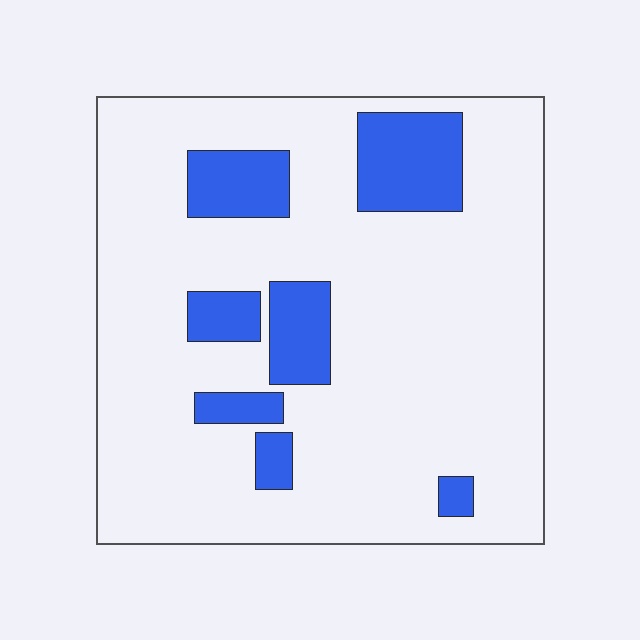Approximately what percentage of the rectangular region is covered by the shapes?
Approximately 15%.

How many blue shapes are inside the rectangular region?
7.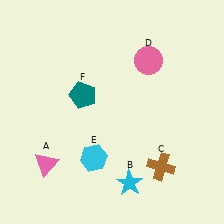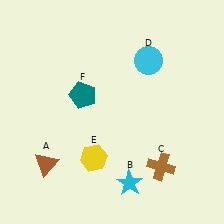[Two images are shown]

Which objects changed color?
A changed from pink to brown. D changed from pink to cyan. E changed from cyan to yellow.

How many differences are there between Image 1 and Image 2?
There are 3 differences between the two images.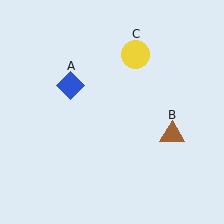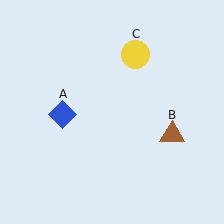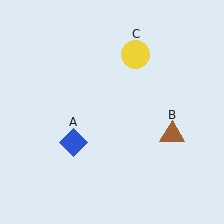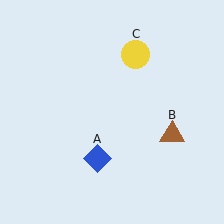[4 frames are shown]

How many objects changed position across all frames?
1 object changed position: blue diamond (object A).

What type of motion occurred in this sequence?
The blue diamond (object A) rotated counterclockwise around the center of the scene.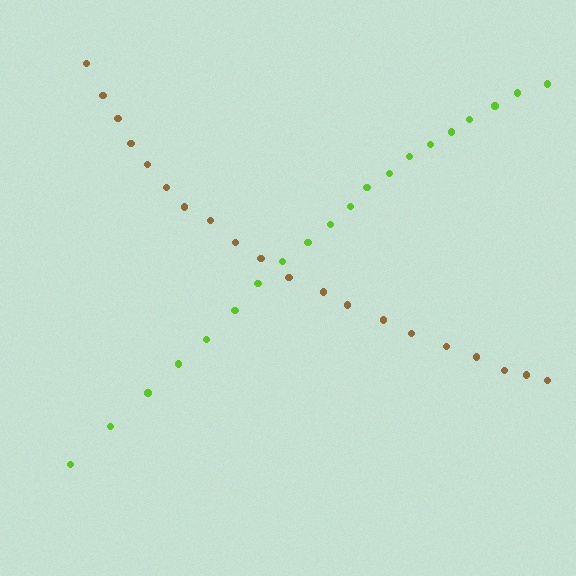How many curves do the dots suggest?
There are 2 distinct paths.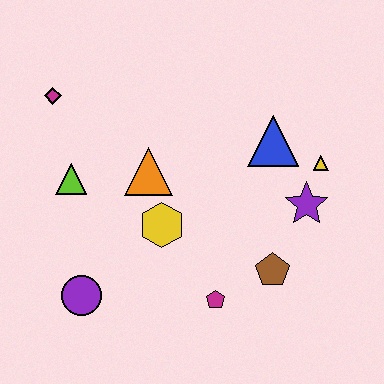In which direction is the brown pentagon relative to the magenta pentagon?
The brown pentagon is to the right of the magenta pentagon.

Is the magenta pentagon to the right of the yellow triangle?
No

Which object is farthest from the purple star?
The magenta diamond is farthest from the purple star.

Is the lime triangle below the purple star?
No